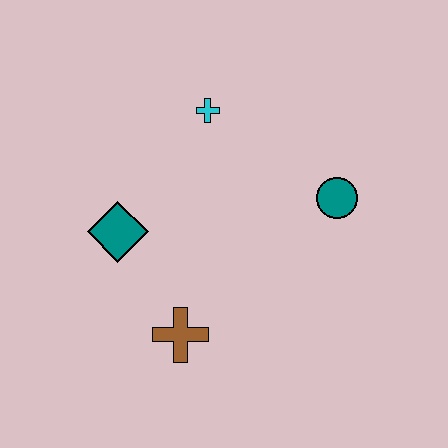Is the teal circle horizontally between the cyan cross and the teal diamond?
No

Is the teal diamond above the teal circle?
No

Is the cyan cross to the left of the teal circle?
Yes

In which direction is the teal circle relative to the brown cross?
The teal circle is to the right of the brown cross.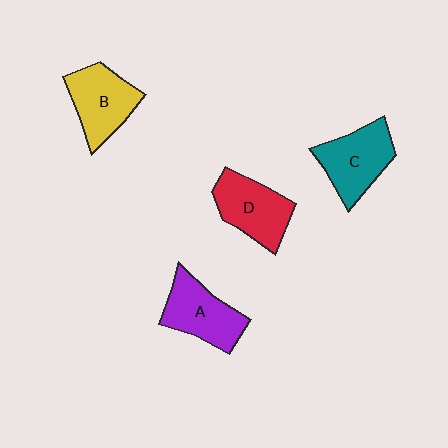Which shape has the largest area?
Shape C (teal).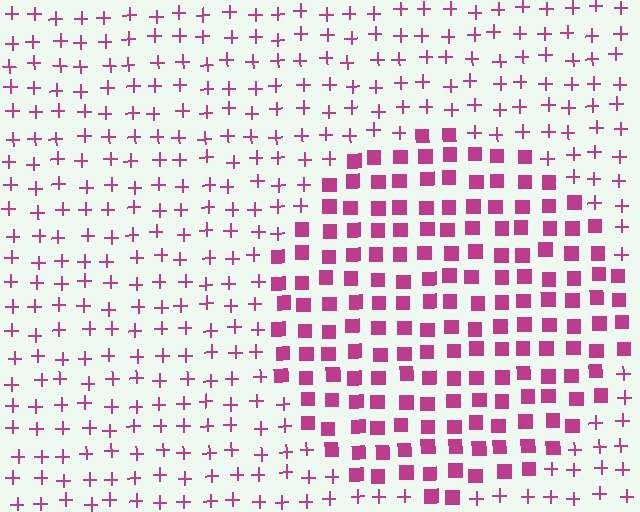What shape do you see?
I see a circle.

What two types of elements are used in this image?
The image uses squares inside the circle region and plus signs outside it.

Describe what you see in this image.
The image is filled with small magenta elements arranged in a uniform grid. A circle-shaped region contains squares, while the surrounding area contains plus signs. The boundary is defined purely by the change in element shape.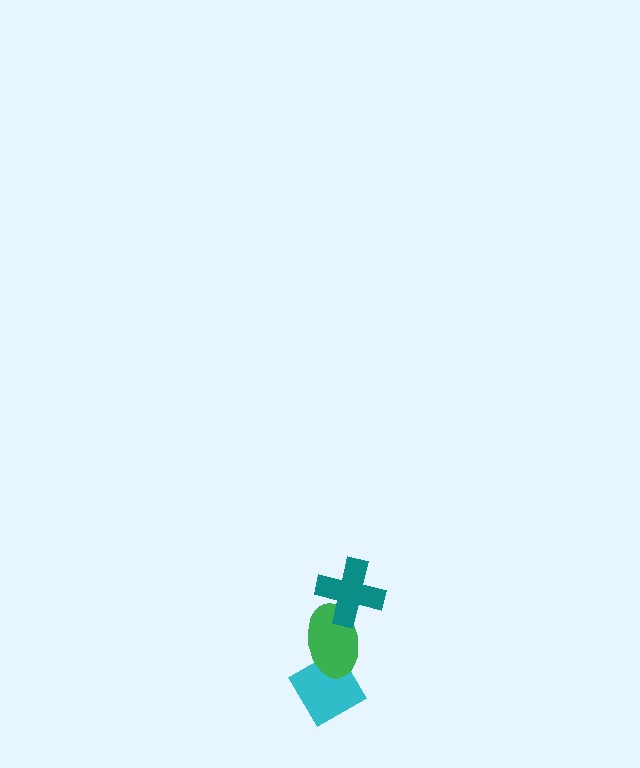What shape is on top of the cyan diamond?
The green ellipse is on top of the cyan diamond.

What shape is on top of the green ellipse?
The teal cross is on top of the green ellipse.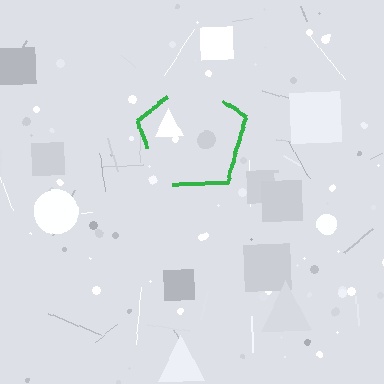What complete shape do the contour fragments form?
The contour fragments form a pentagon.